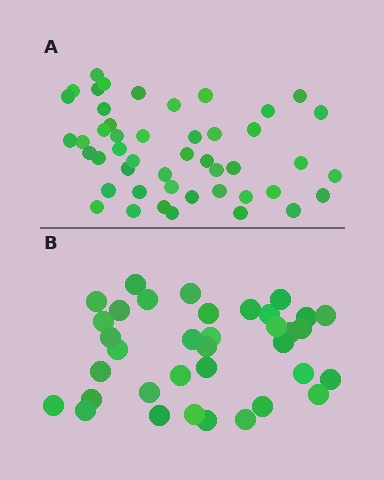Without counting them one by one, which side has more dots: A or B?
Region A (the top region) has more dots.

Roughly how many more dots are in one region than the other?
Region A has roughly 12 or so more dots than region B.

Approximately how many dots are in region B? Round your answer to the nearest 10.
About 40 dots. (The exact count is 36, which rounds to 40.)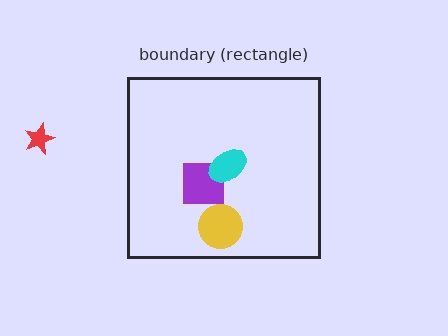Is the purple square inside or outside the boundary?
Inside.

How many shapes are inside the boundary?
3 inside, 1 outside.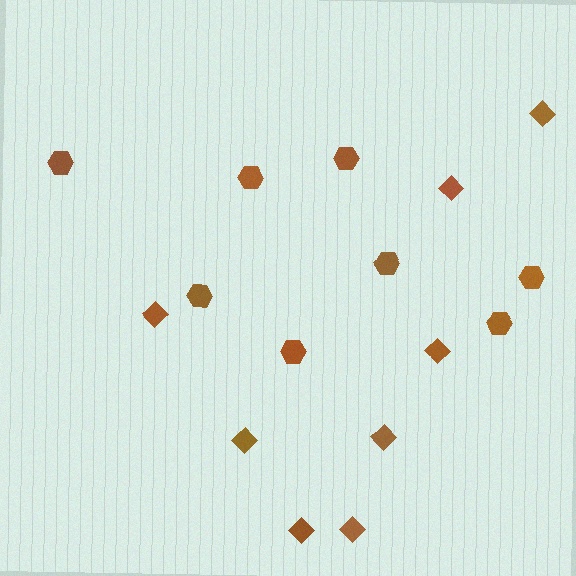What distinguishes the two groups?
There are 2 groups: one group of diamonds (8) and one group of hexagons (8).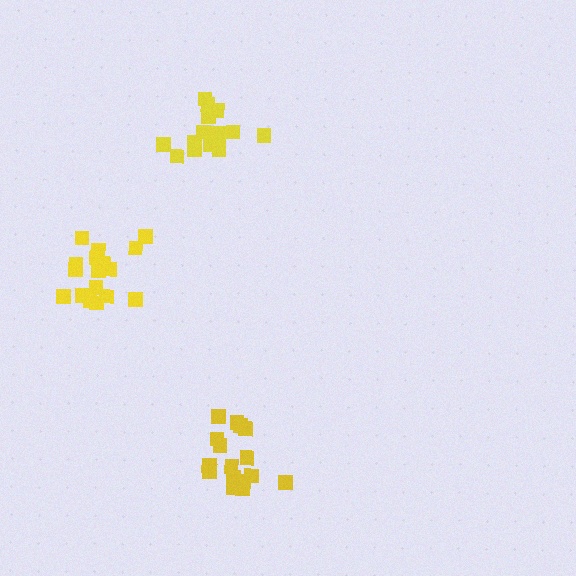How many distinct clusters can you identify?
There are 3 distinct clusters.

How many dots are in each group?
Group 1: 15 dots, Group 2: 16 dots, Group 3: 17 dots (48 total).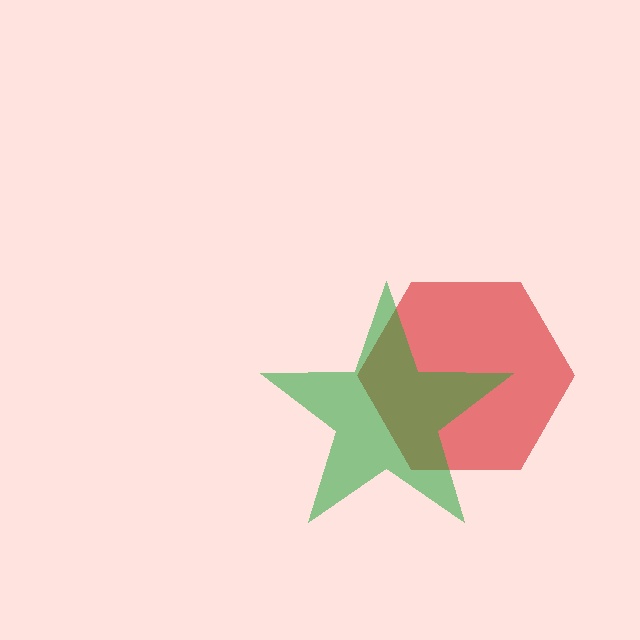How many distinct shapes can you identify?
There are 2 distinct shapes: a red hexagon, a green star.